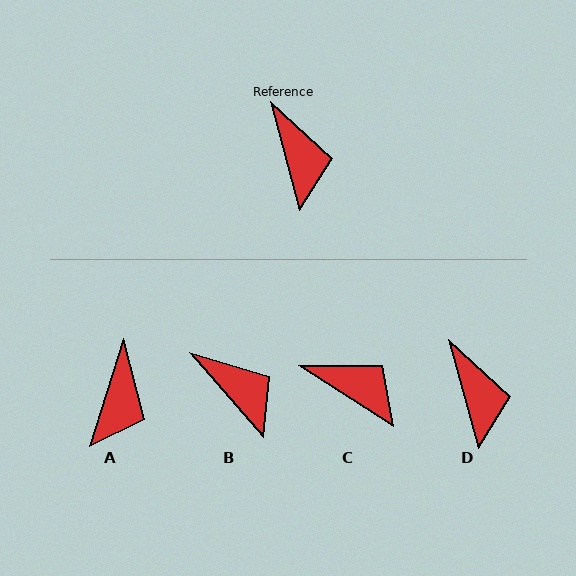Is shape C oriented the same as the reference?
No, it is off by about 42 degrees.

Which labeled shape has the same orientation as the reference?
D.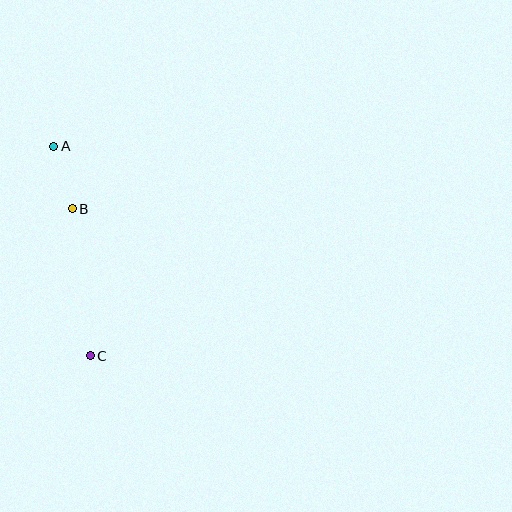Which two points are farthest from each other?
Points A and C are farthest from each other.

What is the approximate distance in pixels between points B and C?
The distance between B and C is approximately 148 pixels.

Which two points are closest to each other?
Points A and B are closest to each other.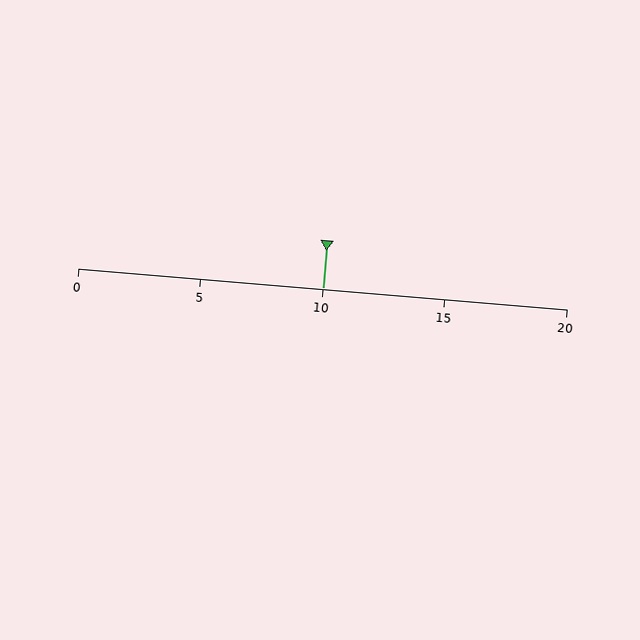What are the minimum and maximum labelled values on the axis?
The axis runs from 0 to 20.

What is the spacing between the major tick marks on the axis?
The major ticks are spaced 5 apart.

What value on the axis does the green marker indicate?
The marker indicates approximately 10.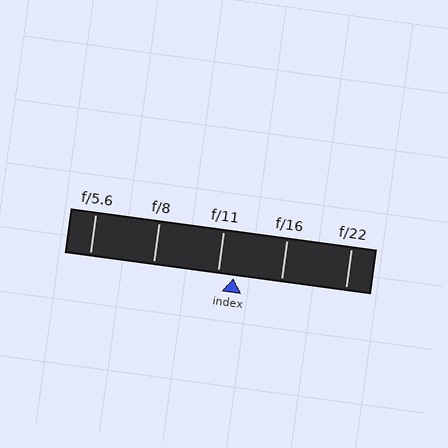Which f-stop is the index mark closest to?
The index mark is closest to f/11.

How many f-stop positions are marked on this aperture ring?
There are 5 f-stop positions marked.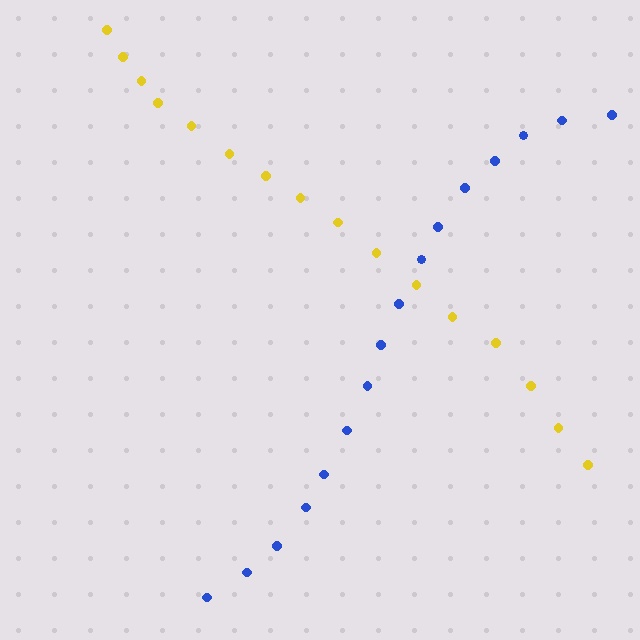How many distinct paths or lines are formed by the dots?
There are 2 distinct paths.